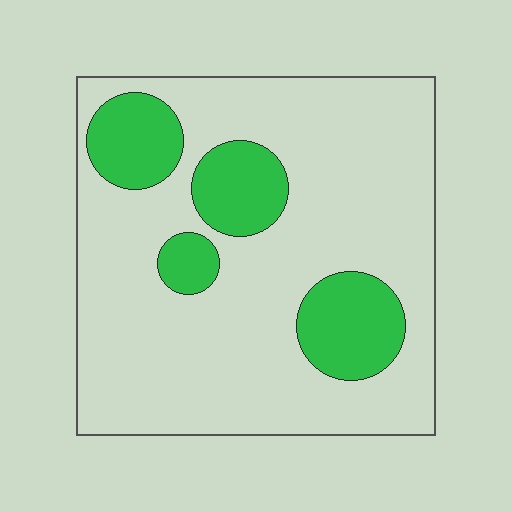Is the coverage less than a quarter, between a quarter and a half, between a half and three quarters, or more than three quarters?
Less than a quarter.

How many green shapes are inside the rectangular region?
4.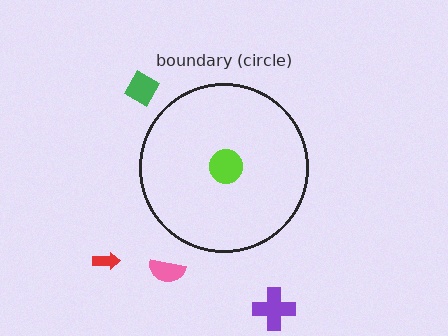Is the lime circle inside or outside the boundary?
Inside.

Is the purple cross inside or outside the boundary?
Outside.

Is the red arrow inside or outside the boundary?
Outside.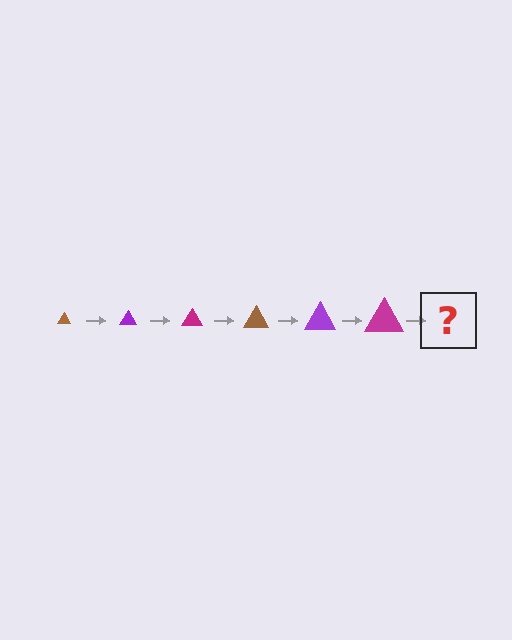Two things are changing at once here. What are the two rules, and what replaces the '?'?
The two rules are that the triangle grows larger each step and the color cycles through brown, purple, and magenta. The '?' should be a brown triangle, larger than the previous one.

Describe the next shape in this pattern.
It should be a brown triangle, larger than the previous one.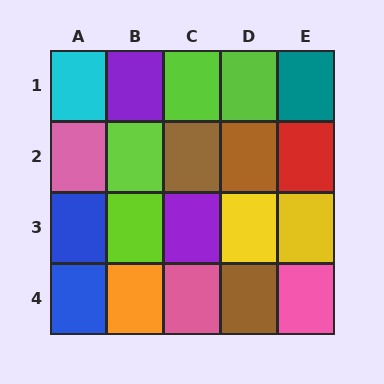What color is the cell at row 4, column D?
Brown.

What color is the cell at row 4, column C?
Pink.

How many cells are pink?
3 cells are pink.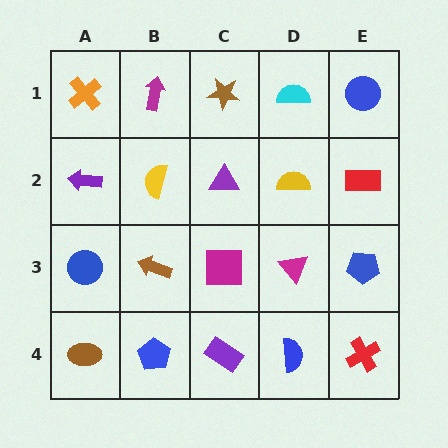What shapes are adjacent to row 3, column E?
A red rectangle (row 2, column E), a red cross (row 4, column E), a magenta triangle (row 3, column D).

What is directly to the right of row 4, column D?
A red cross.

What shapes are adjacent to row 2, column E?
A blue circle (row 1, column E), a blue pentagon (row 3, column E), a yellow semicircle (row 2, column D).